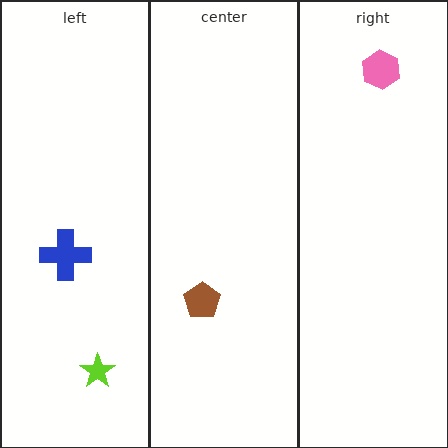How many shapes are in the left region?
2.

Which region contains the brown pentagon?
The center region.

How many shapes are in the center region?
1.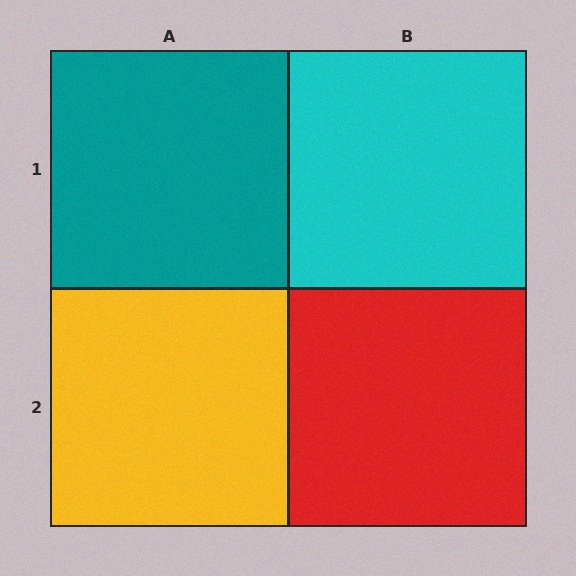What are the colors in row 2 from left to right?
Yellow, red.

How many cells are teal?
1 cell is teal.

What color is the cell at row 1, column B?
Cyan.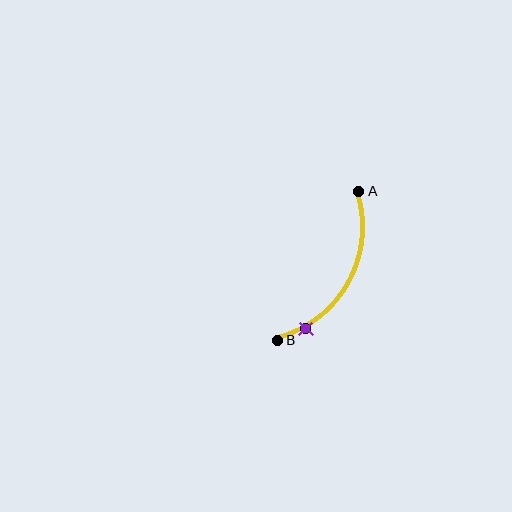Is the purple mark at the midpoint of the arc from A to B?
No. The purple mark lies on the arc but is closer to endpoint B. The arc midpoint would be at the point on the curve equidistant along the arc from both A and B.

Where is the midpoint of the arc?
The arc midpoint is the point on the curve farthest from the straight line joining A and B. It sits to the right of that line.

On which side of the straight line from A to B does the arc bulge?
The arc bulges to the right of the straight line connecting A and B.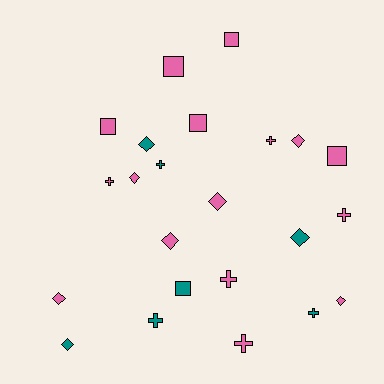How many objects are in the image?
There are 23 objects.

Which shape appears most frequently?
Diamond, with 9 objects.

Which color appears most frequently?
Pink, with 16 objects.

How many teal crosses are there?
There are 3 teal crosses.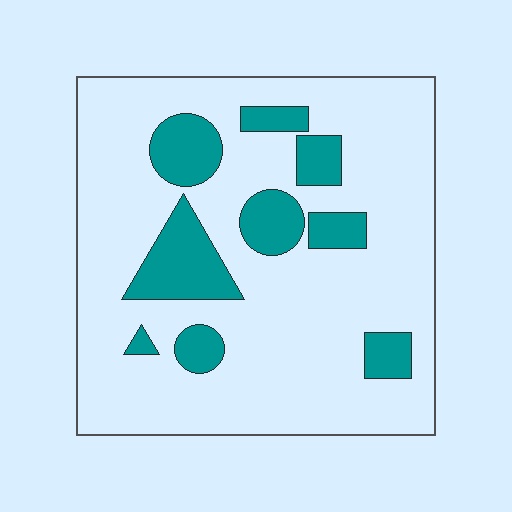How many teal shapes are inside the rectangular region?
9.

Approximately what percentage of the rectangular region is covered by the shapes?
Approximately 20%.